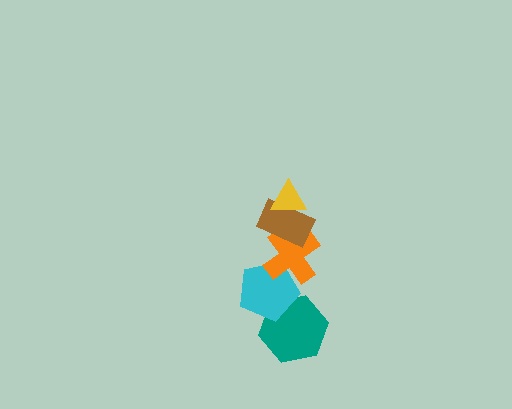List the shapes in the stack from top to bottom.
From top to bottom: the yellow triangle, the brown rectangle, the orange cross, the cyan pentagon, the teal hexagon.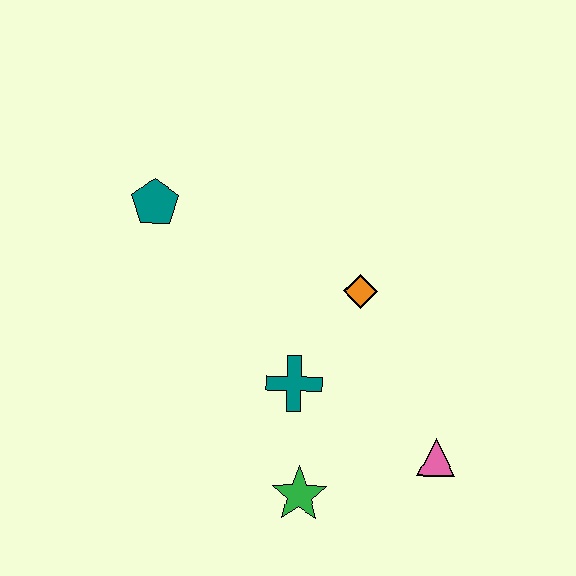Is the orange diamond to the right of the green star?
Yes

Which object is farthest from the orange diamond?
The teal pentagon is farthest from the orange diamond.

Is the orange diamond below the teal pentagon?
Yes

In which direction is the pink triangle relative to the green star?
The pink triangle is to the right of the green star.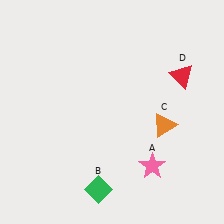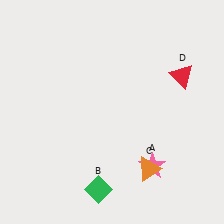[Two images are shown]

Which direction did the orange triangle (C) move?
The orange triangle (C) moved down.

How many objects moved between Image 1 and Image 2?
1 object moved between the two images.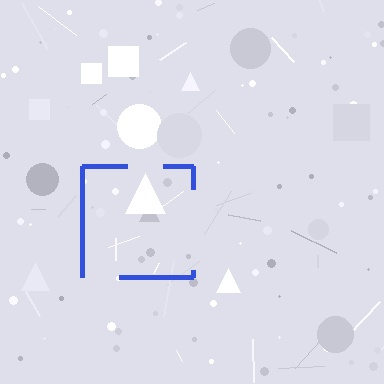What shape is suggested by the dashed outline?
The dashed outline suggests a square.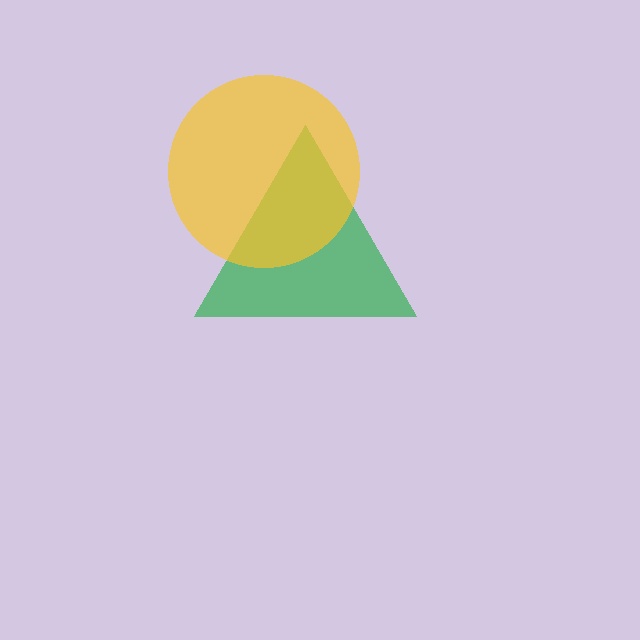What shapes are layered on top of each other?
The layered shapes are: a green triangle, a yellow circle.